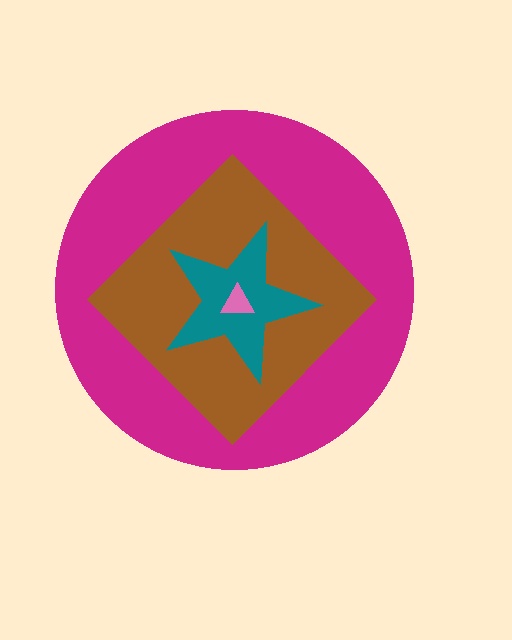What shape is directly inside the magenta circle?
The brown diamond.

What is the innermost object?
The pink triangle.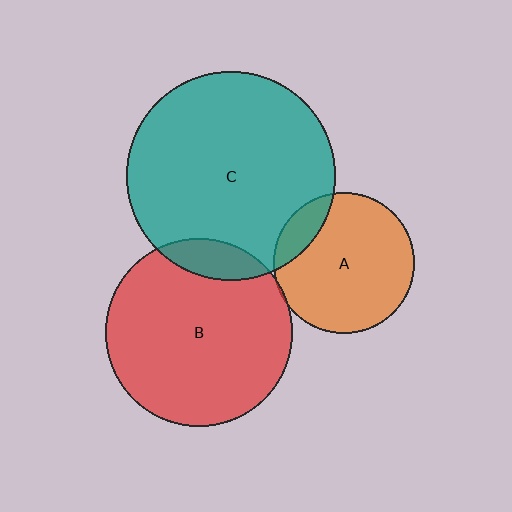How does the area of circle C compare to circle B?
Approximately 1.2 times.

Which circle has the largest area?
Circle C (teal).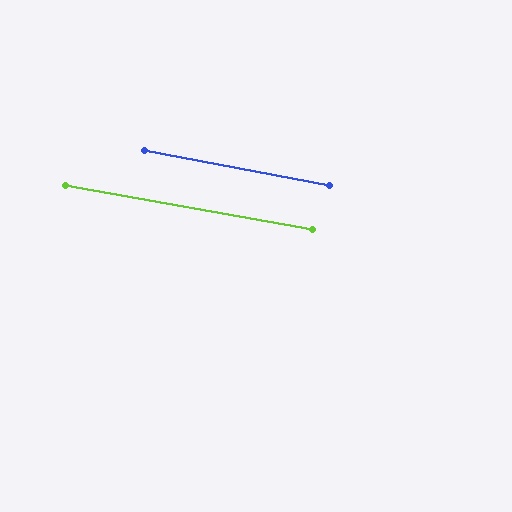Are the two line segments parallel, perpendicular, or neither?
Parallel — their directions differ by only 0.9°.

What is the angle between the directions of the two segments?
Approximately 1 degree.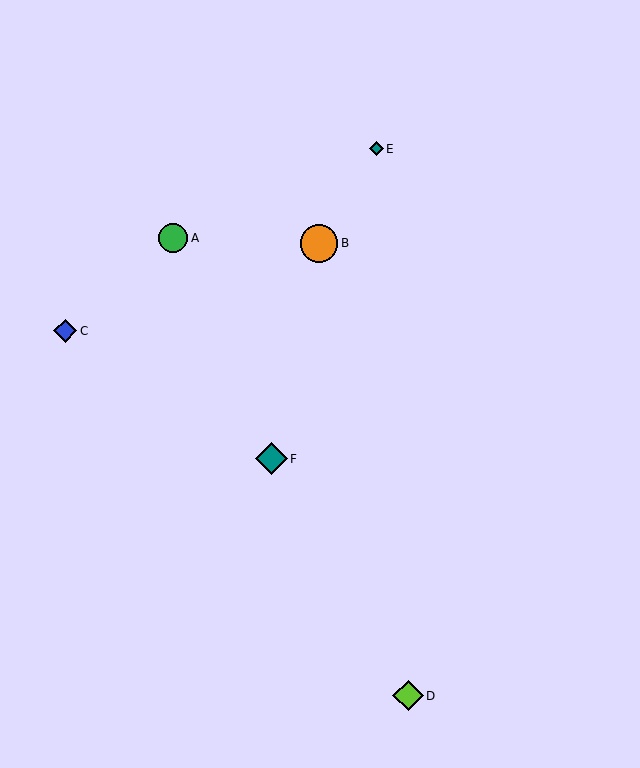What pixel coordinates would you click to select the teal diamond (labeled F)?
Click at (271, 459) to select the teal diamond F.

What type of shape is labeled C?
Shape C is a blue diamond.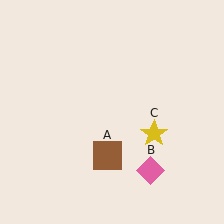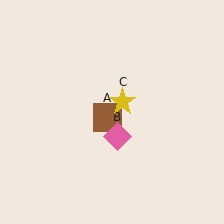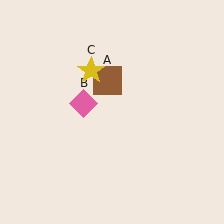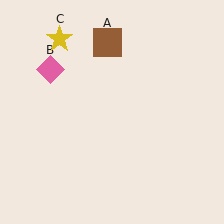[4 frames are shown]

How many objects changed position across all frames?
3 objects changed position: brown square (object A), pink diamond (object B), yellow star (object C).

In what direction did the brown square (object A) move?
The brown square (object A) moved up.